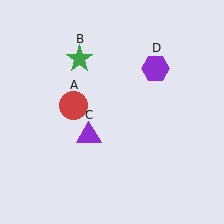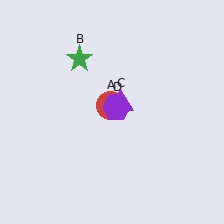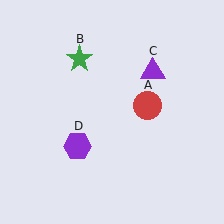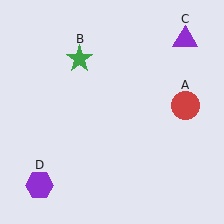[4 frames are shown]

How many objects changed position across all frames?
3 objects changed position: red circle (object A), purple triangle (object C), purple hexagon (object D).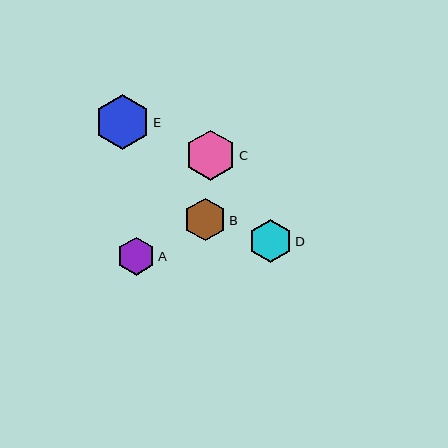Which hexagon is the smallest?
Hexagon A is the smallest with a size of approximately 38 pixels.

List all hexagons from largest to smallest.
From largest to smallest: E, C, D, B, A.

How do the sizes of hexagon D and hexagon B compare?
Hexagon D and hexagon B are approximately the same size.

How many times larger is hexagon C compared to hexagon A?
Hexagon C is approximately 1.3 times the size of hexagon A.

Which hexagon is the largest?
Hexagon E is the largest with a size of approximately 56 pixels.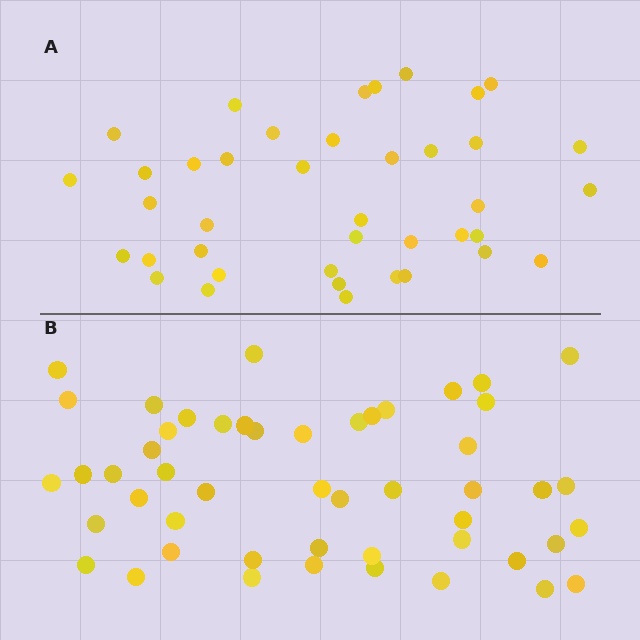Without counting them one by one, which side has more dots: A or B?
Region B (the bottom region) has more dots.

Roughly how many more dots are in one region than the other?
Region B has roughly 10 or so more dots than region A.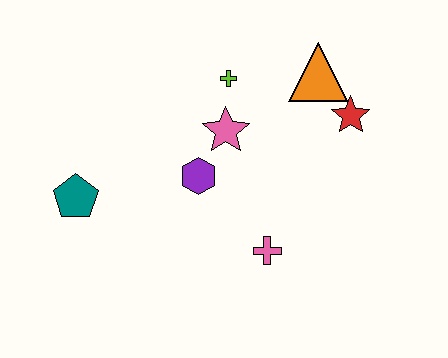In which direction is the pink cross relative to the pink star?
The pink cross is below the pink star.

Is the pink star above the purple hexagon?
Yes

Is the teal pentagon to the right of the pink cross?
No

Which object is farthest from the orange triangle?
The teal pentagon is farthest from the orange triangle.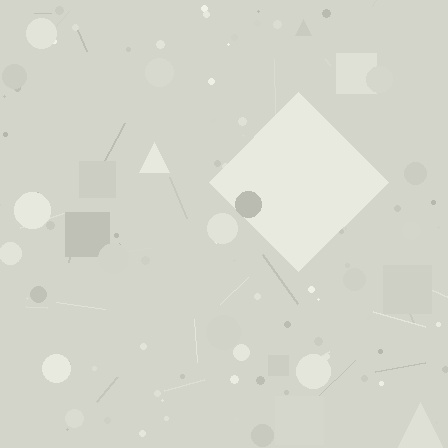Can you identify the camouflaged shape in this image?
The camouflaged shape is a diamond.